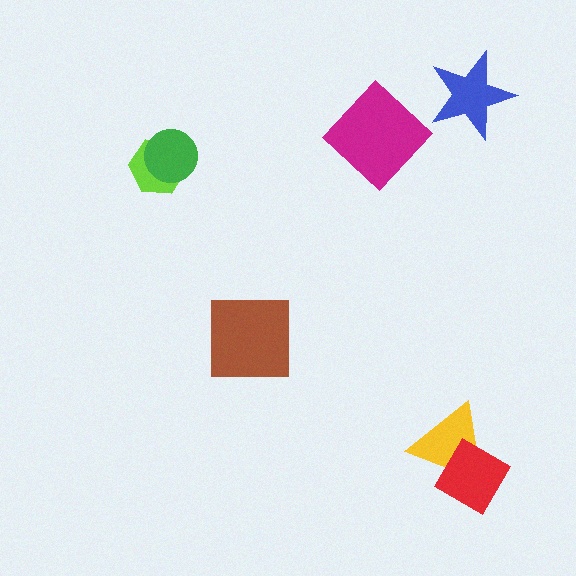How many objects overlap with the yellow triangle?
1 object overlaps with the yellow triangle.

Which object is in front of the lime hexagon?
The green circle is in front of the lime hexagon.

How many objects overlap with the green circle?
1 object overlaps with the green circle.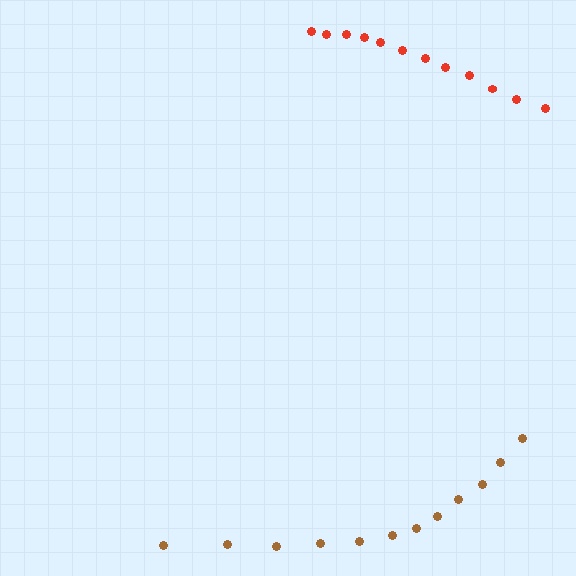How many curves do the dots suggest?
There are 2 distinct paths.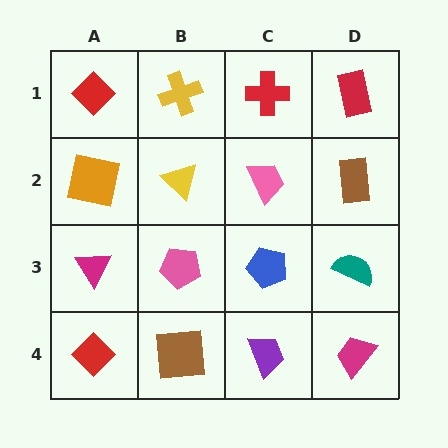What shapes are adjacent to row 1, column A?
An orange square (row 2, column A), a yellow cross (row 1, column B).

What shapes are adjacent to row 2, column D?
A red rectangle (row 1, column D), a teal semicircle (row 3, column D), a pink trapezoid (row 2, column C).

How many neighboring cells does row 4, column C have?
3.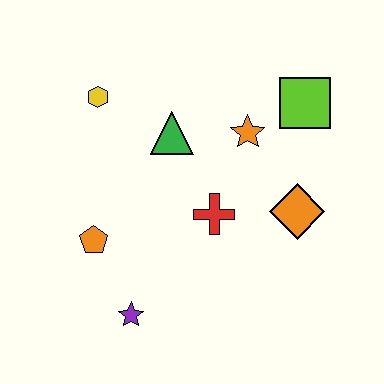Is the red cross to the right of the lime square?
No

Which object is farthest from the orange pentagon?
The lime square is farthest from the orange pentagon.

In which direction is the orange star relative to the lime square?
The orange star is to the left of the lime square.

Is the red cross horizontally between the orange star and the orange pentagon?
Yes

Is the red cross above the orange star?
No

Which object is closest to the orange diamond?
The red cross is closest to the orange diamond.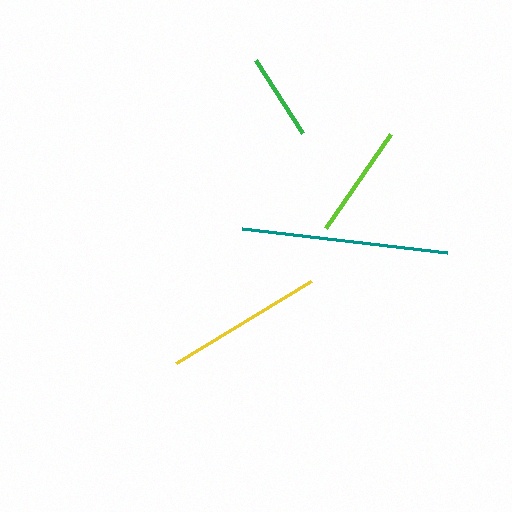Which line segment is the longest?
The teal line is the longest at approximately 206 pixels.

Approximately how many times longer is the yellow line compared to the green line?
The yellow line is approximately 1.8 times the length of the green line.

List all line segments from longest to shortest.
From longest to shortest: teal, yellow, lime, green.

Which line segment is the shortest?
The green line is the shortest at approximately 87 pixels.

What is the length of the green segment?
The green segment is approximately 87 pixels long.